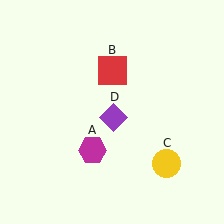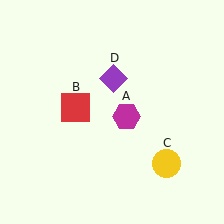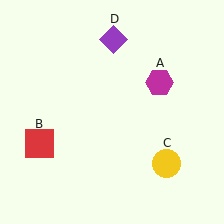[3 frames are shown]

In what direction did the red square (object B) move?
The red square (object B) moved down and to the left.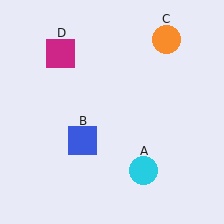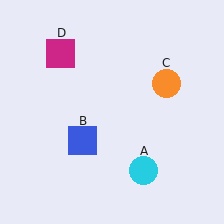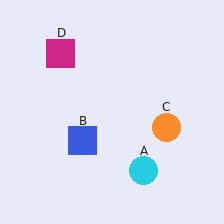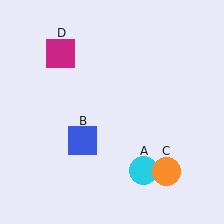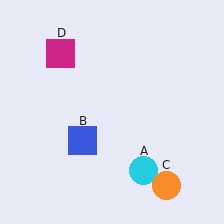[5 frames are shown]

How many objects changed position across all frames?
1 object changed position: orange circle (object C).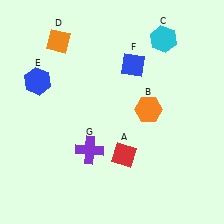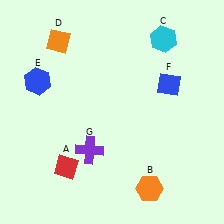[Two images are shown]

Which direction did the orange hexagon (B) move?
The orange hexagon (B) moved down.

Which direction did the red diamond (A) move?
The red diamond (A) moved left.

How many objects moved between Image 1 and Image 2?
3 objects moved between the two images.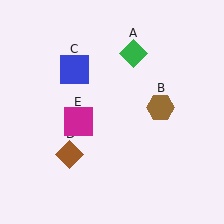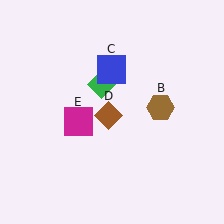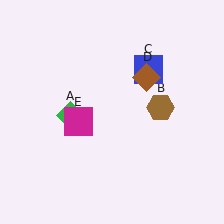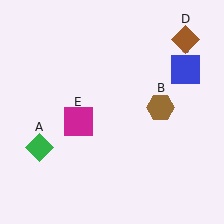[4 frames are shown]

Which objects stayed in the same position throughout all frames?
Brown hexagon (object B) and magenta square (object E) remained stationary.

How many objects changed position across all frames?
3 objects changed position: green diamond (object A), blue square (object C), brown diamond (object D).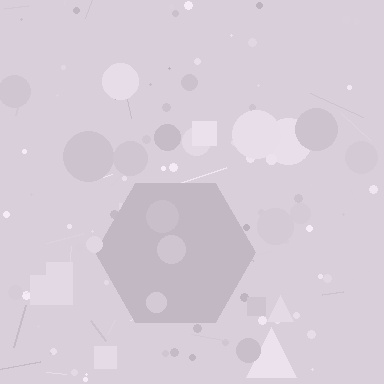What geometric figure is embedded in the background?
A hexagon is embedded in the background.